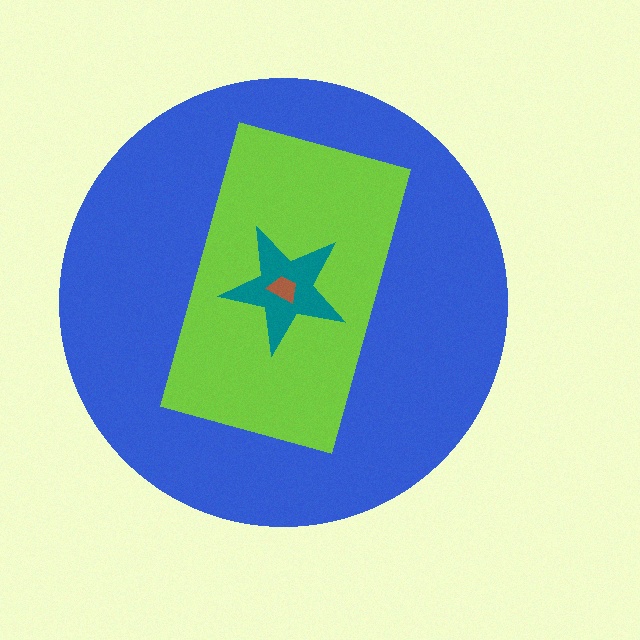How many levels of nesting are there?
4.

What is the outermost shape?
The blue circle.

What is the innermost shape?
The brown trapezoid.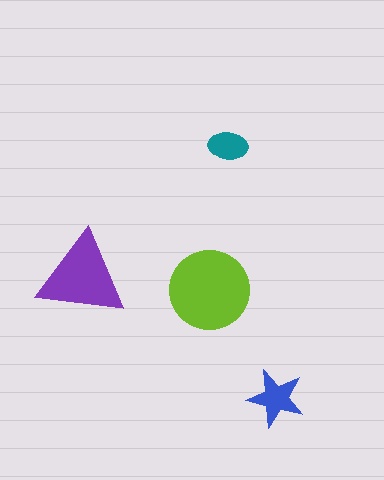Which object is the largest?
The lime circle.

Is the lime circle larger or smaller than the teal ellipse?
Larger.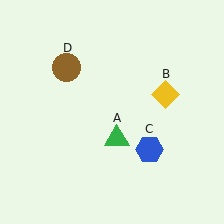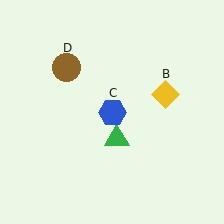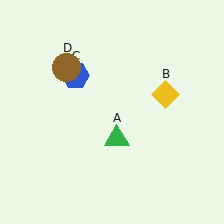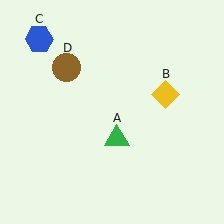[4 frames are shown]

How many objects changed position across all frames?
1 object changed position: blue hexagon (object C).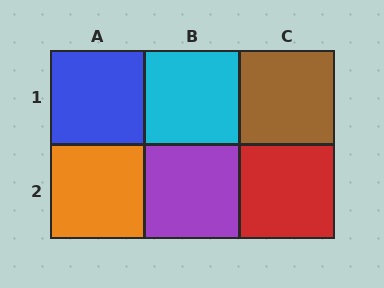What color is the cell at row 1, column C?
Brown.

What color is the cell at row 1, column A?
Blue.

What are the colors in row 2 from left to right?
Orange, purple, red.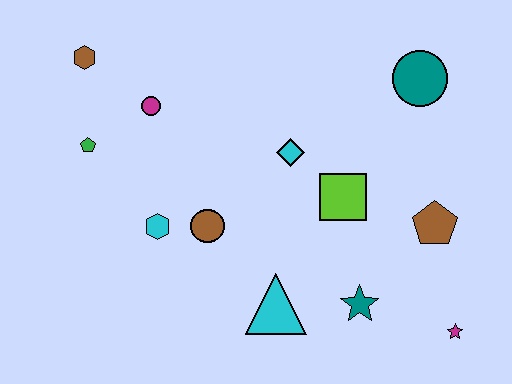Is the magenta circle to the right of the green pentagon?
Yes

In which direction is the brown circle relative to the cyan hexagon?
The brown circle is to the right of the cyan hexagon.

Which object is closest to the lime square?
The cyan diamond is closest to the lime square.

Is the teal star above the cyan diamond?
No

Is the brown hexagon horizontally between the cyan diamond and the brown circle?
No